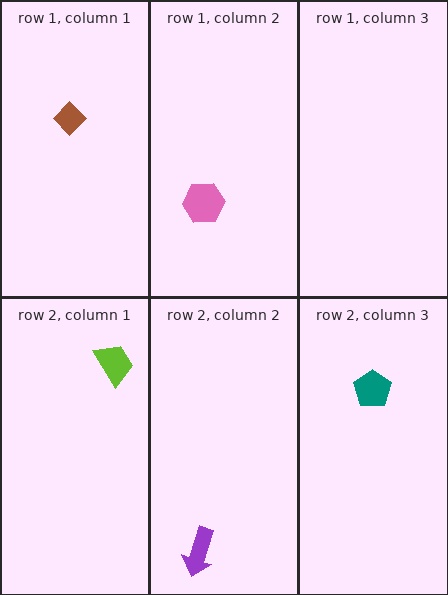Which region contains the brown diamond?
The row 1, column 1 region.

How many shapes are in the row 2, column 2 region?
1.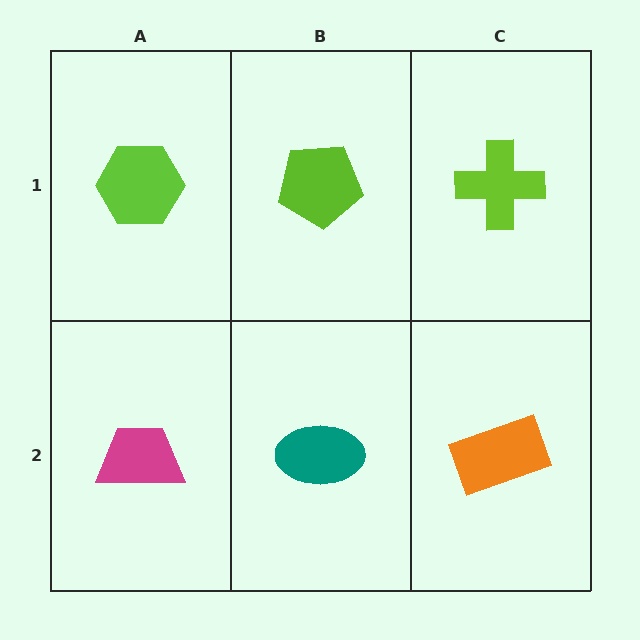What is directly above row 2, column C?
A lime cross.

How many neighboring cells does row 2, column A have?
2.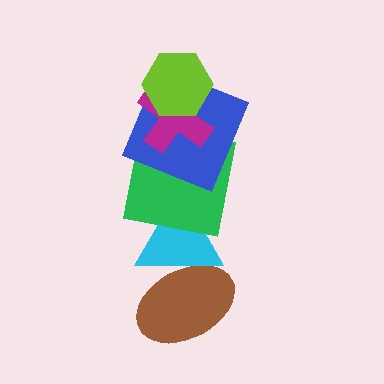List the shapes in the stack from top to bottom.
From top to bottom: the lime hexagon, the magenta cross, the blue square, the green square, the cyan triangle, the brown ellipse.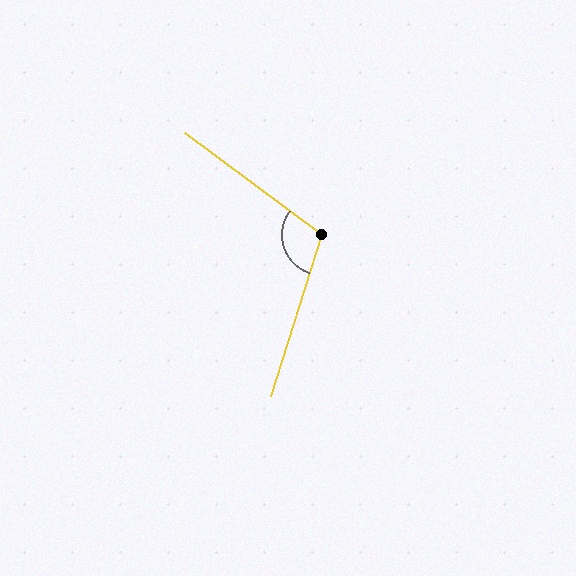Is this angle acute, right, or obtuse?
It is obtuse.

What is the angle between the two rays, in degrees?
Approximately 109 degrees.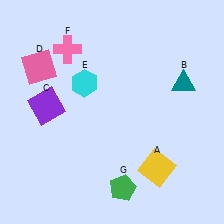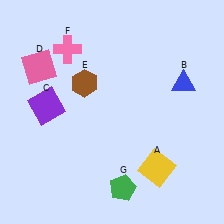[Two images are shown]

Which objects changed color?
B changed from teal to blue. E changed from cyan to brown.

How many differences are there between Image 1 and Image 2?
There are 2 differences between the two images.